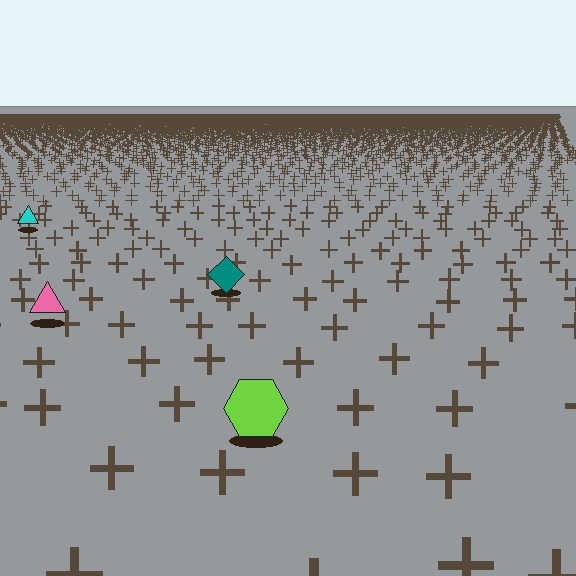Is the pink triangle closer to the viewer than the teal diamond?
Yes. The pink triangle is closer — you can tell from the texture gradient: the ground texture is coarser near it.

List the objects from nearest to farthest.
From nearest to farthest: the lime hexagon, the pink triangle, the teal diamond, the cyan triangle.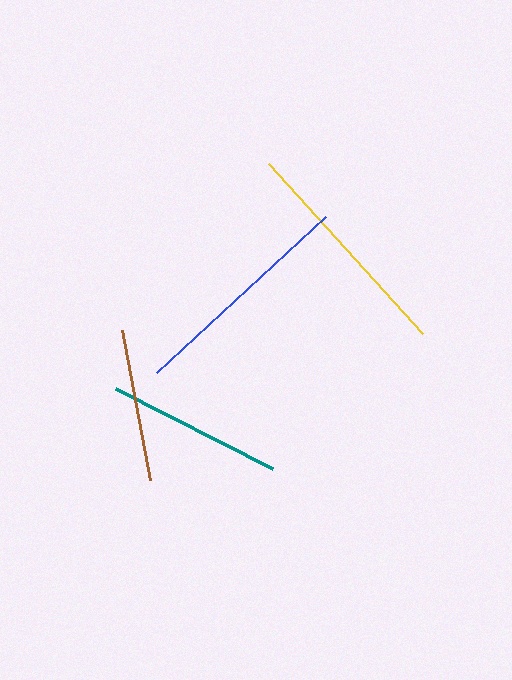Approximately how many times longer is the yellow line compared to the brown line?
The yellow line is approximately 1.5 times the length of the brown line.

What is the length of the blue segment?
The blue segment is approximately 230 pixels long.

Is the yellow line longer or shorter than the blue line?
The yellow line is longer than the blue line.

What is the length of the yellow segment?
The yellow segment is approximately 230 pixels long.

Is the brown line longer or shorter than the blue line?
The blue line is longer than the brown line.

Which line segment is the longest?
The yellow line is the longest at approximately 230 pixels.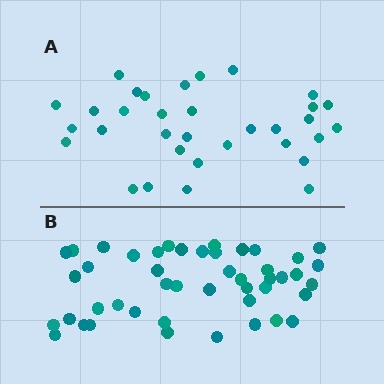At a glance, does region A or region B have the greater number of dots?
Region B (the bottom region) has more dots.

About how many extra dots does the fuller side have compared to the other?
Region B has approximately 15 more dots than region A.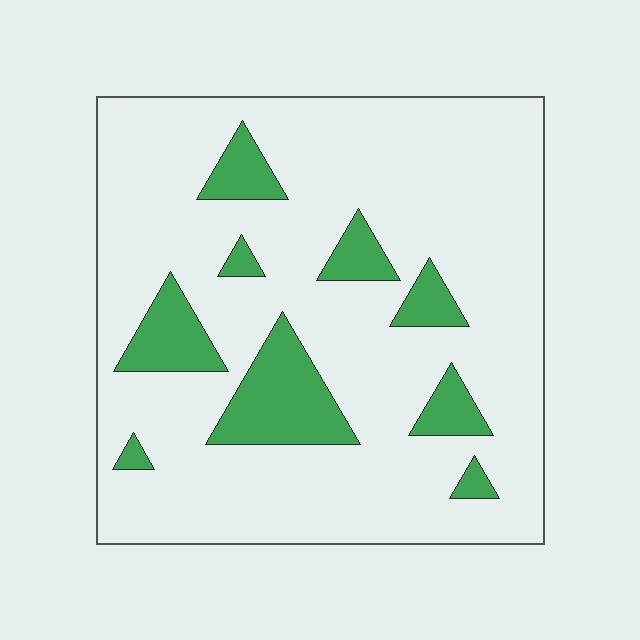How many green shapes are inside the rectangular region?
9.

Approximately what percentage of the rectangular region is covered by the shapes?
Approximately 15%.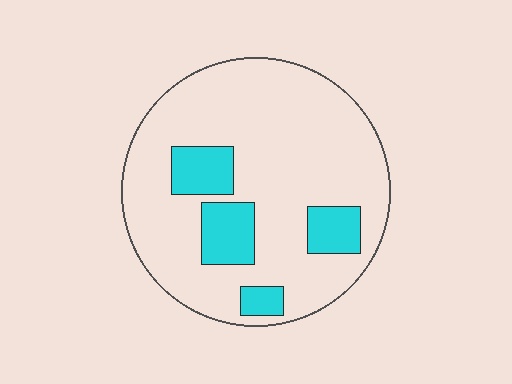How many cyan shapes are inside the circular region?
4.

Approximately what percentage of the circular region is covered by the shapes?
Approximately 20%.